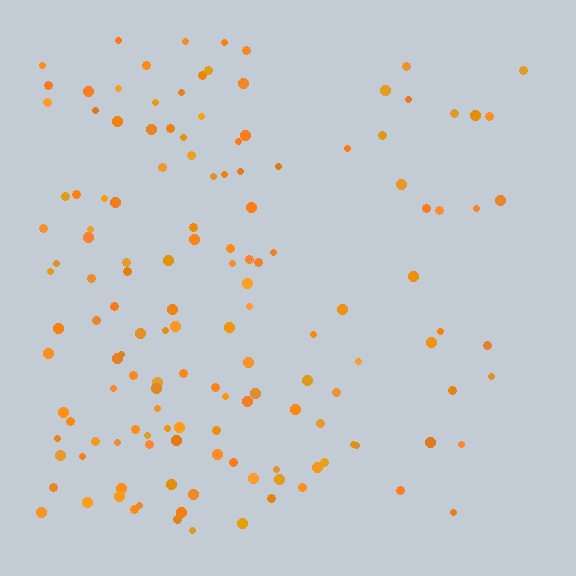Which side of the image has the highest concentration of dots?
The left.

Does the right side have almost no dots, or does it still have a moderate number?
Still a moderate number, just noticeably fewer than the left.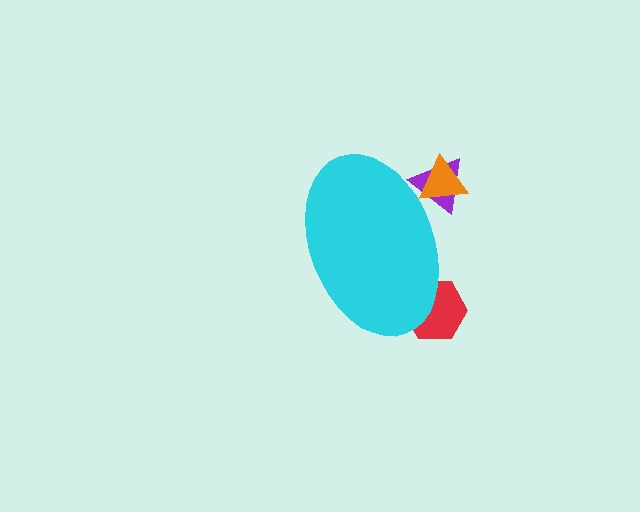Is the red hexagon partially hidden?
Yes, the red hexagon is partially hidden behind the cyan ellipse.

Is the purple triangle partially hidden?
Yes, the purple triangle is partially hidden behind the cyan ellipse.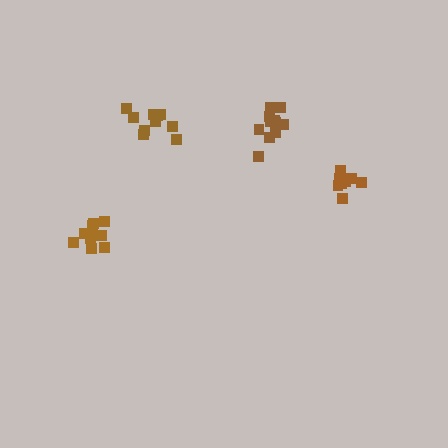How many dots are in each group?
Group 1: 8 dots, Group 2: 10 dots, Group 3: 10 dots, Group 4: 12 dots (40 total).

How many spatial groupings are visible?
There are 4 spatial groupings.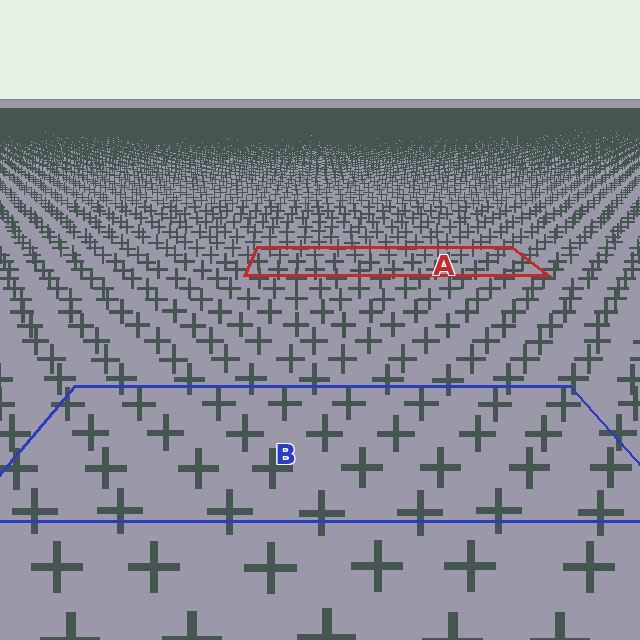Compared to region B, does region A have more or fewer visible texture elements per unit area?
Region A has more texture elements per unit area — they are packed more densely because it is farther away.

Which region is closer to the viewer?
Region B is closer. The texture elements there are larger and more spread out.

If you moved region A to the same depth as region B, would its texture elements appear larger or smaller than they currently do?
They would appear larger. At a closer depth, the same texture elements are projected at a bigger on-screen size.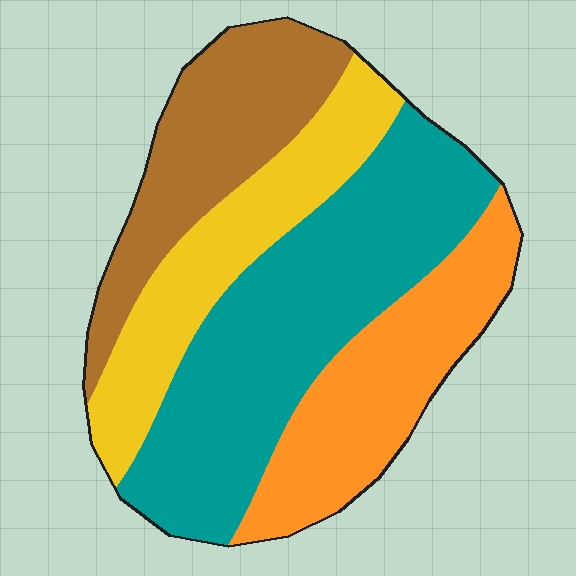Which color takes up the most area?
Teal, at roughly 40%.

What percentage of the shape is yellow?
Yellow covers roughly 20% of the shape.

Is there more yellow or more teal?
Teal.